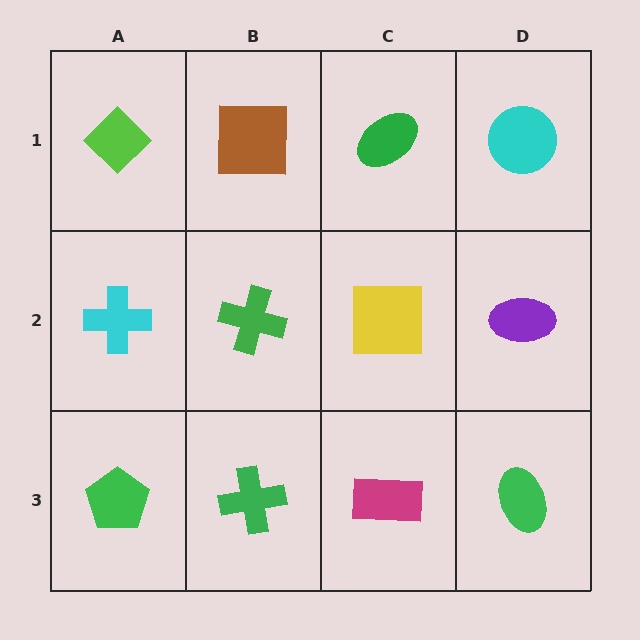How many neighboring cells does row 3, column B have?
3.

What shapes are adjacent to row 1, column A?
A cyan cross (row 2, column A), a brown square (row 1, column B).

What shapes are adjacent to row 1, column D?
A purple ellipse (row 2, column D), a green ellipse (row 1, column C).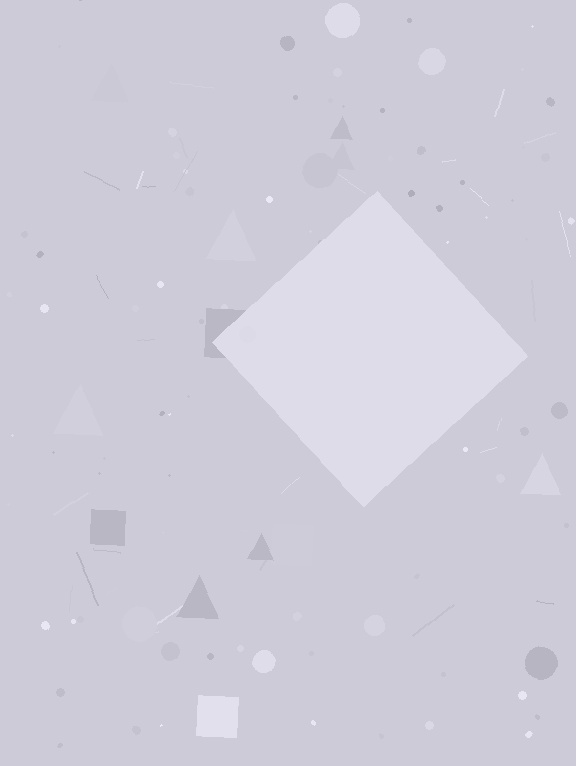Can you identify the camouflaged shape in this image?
The camouflaged shape is a diamond.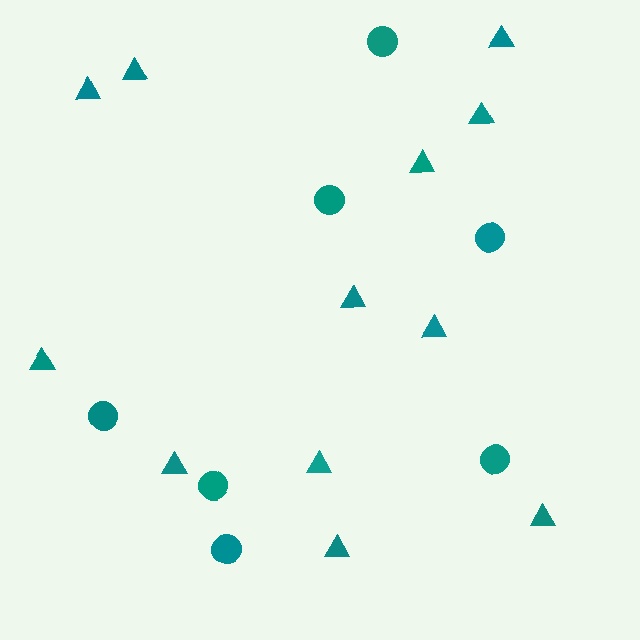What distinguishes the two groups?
There are 2 groups: one group of triangles (12) and one group of circles (7).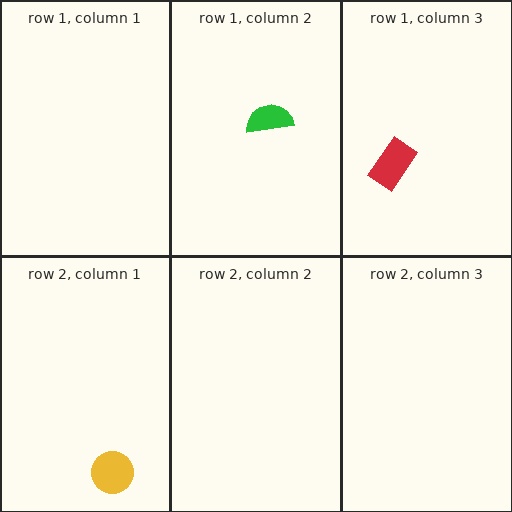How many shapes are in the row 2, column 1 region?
1.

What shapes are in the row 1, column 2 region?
The green semicircle.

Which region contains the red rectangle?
The row 1, column 3 region.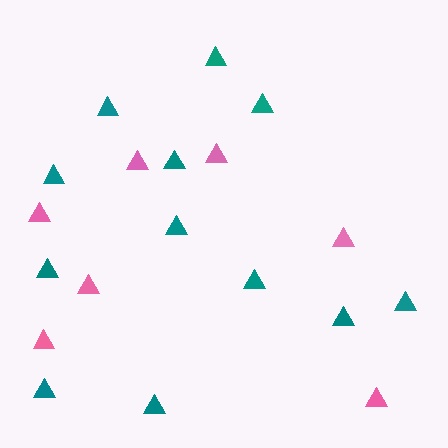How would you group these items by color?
There are 2 groups: one group of teal triangles (12) and one group of pink triangles (7).